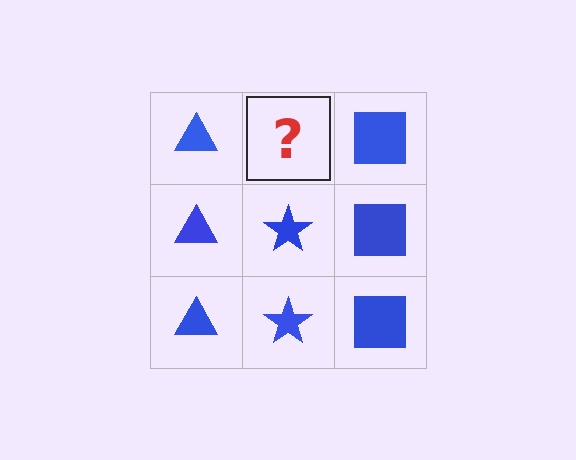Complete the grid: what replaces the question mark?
The question mark should be replaced with a blue star.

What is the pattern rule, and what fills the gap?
The rule is that each column has a consistent shape. The gap should be filled with a blue star.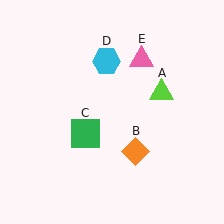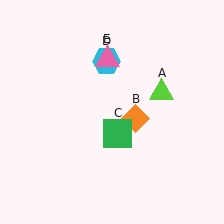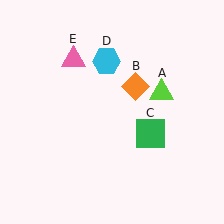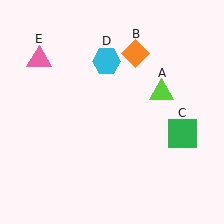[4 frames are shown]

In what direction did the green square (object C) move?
The green square (object C) moved right.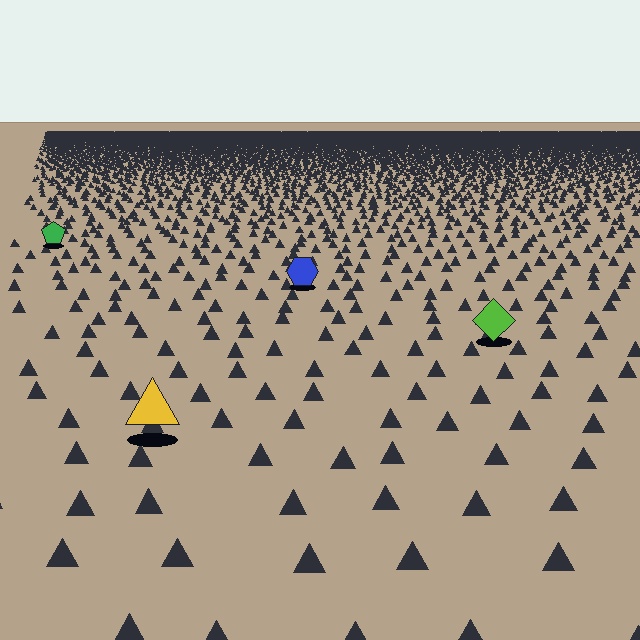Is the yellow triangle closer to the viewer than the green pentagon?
Yes. The yellow triangle is closer — you can tell from the texture gradient: the ground texture is coarser near it.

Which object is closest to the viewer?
The yellow triangle is closest. The texture marks near it are larger and more spread out.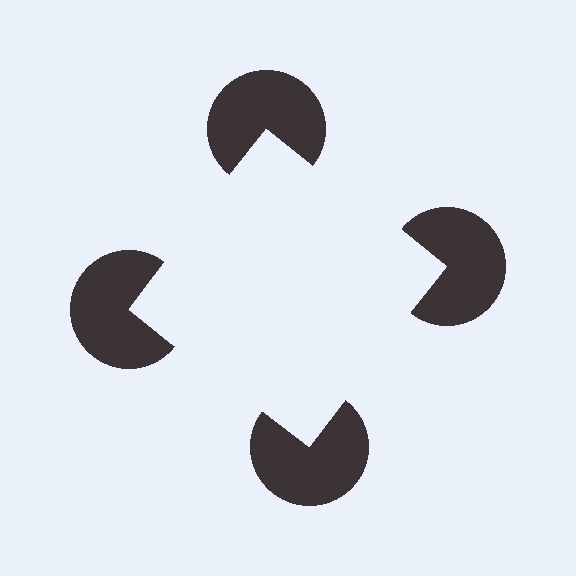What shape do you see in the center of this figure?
An illusory square — its edges are inferred from the aligned wedge cuts in the pac-man discs, not physically drawn.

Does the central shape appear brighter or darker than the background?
It typically appears slightly brighter than the background, even though no actual brightness change is drawn.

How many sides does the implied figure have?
4 sides.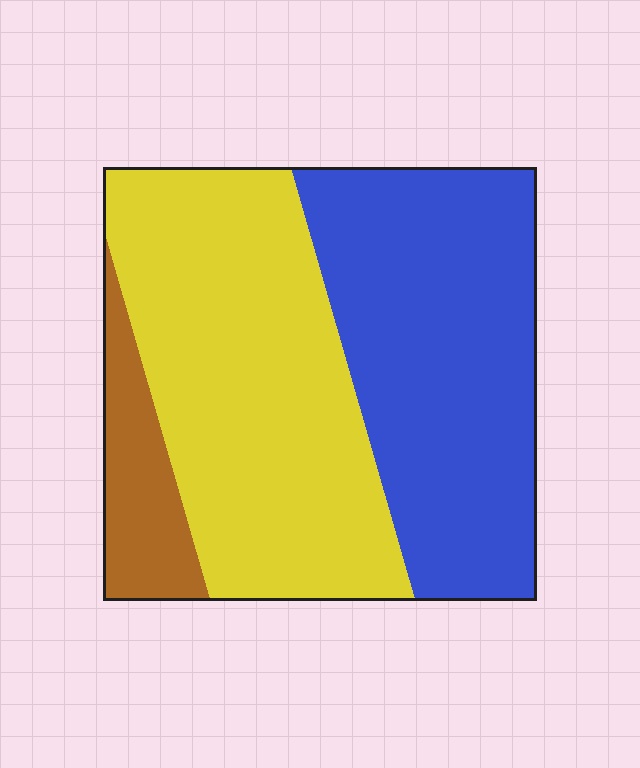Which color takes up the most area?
Yellow, at roughly 45%.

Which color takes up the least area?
Brown, at roughly 10%.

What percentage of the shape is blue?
Blue covers 42% of the shape.